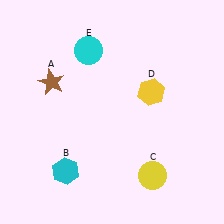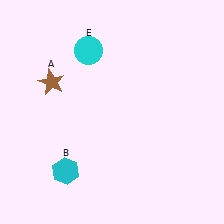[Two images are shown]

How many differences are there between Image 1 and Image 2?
There are 2 differences between the two images.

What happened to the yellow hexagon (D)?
The yellow hexagon (D) was removed in Image 2. It was in the top-right area of Image 1.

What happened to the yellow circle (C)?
The yellow circle (C) was removed in Image 2. It was in the bottom-right area of Image 1.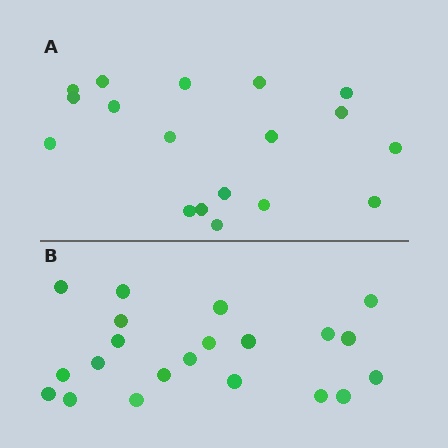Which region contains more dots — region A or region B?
Region B (the bottom region) has more dots.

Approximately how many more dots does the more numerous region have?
Region B has just a few more — roughly 2 or 3 more dots than region A.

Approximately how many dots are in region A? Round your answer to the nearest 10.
About 20 dots. (The exact count is 18, which rounds to 20.)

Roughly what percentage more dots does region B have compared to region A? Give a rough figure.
About 15% more.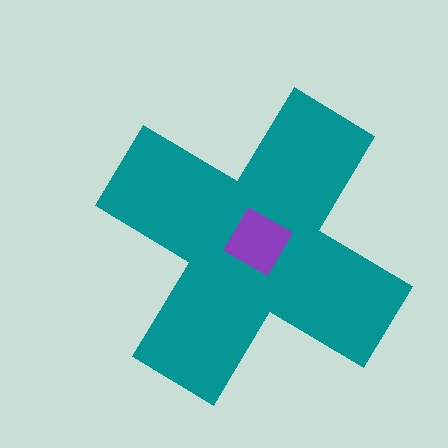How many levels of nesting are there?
2.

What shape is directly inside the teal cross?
The purple diamond.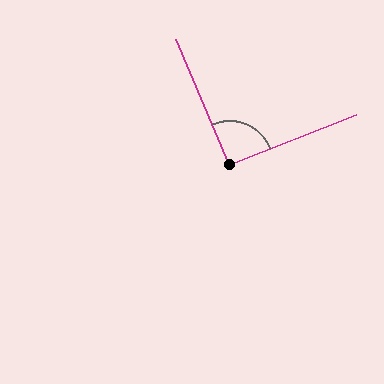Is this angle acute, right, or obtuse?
It is approximately a right angle.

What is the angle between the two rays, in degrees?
Approximately 92 degrees.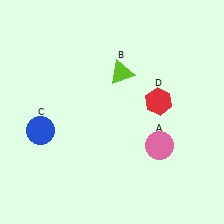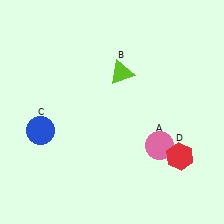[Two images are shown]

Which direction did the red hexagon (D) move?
The red hexagon (D) moved down.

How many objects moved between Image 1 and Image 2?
1 object moved between the two images.